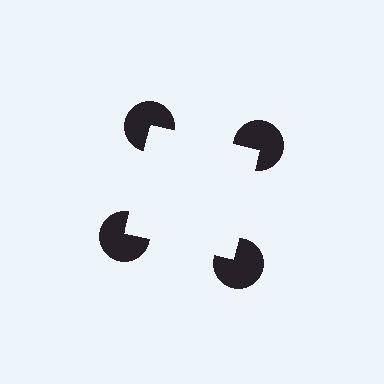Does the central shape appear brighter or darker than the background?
It typically appears slightly brighter than the background, even though no actual brightness change is drawn.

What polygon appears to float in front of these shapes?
An illusory square — its edges are inferred from the aligned wedge cuts in the pac-man discs, not physically drawn.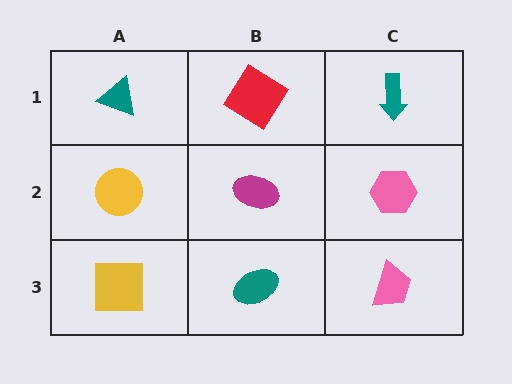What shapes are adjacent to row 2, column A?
A teal triangle (row 1, column A), a yellow square (row 3, column A), a magenta ellipse (row 2, column B).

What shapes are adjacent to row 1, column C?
A pink hexagon (row 2, column C), a red diamond (row 1, column B).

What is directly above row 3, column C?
A pink hexagon.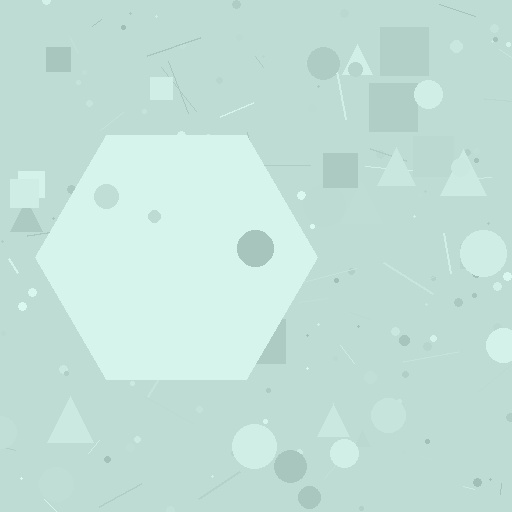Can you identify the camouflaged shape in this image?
The camouflaged shape is a hexagon.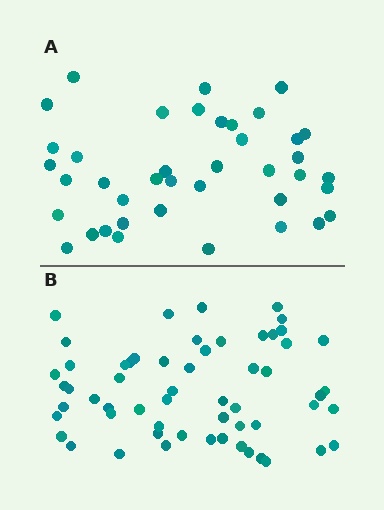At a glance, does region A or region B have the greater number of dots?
Region B (the bottom region) has more dots.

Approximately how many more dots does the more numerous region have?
Region B has approximately 20 more dots than region A.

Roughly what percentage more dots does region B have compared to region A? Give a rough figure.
About 45% more.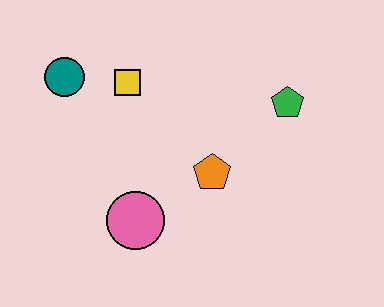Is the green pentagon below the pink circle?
No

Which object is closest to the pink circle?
The orange pentagon is closest to the pink circle.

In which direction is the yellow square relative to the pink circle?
The yellow square is above the pink circle.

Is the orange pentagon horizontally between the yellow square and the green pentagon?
Yes